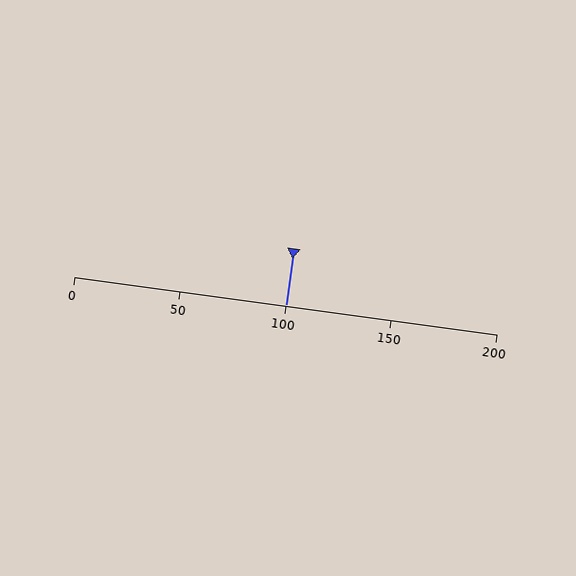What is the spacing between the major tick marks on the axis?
The major ticks are spaced 50 apart.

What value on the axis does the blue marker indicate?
The marker indicates approximately 100.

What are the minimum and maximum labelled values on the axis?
The axis runs from 0 to 200.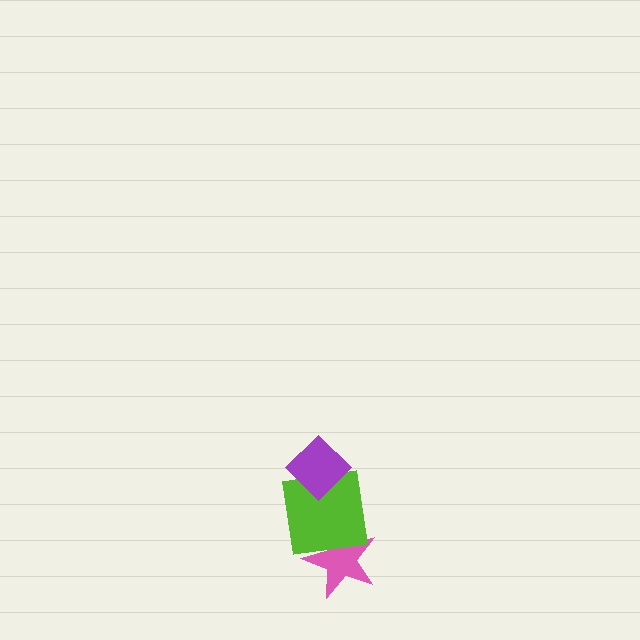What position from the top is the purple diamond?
The purple diamond is 1st from the top.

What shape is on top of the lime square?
The purple diamond is on top of the lime square.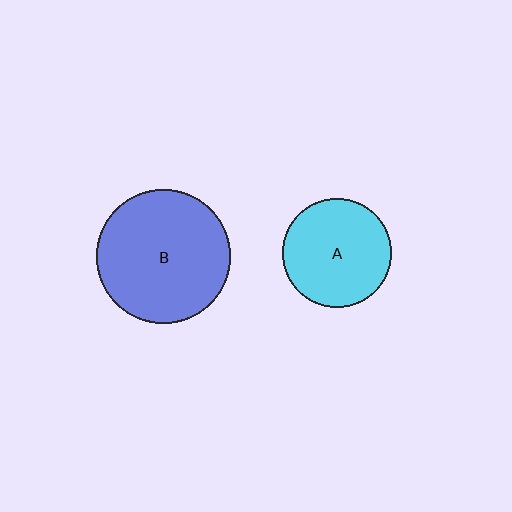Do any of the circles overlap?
No, none of the circles overlap.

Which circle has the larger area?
Circle B (blue).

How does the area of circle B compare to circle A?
Approximately 1.5 times.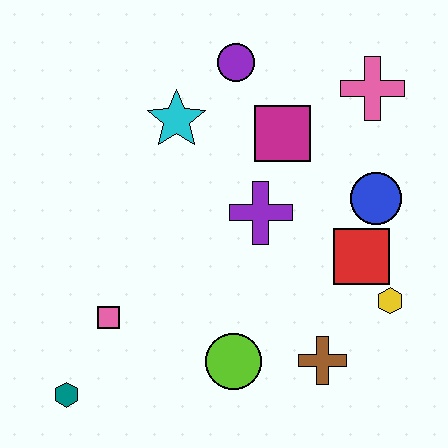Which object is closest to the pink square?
The teal hexagon is closest to the pink square.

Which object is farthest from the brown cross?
The purple circle is farthest from the brown cross.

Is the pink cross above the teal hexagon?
Yes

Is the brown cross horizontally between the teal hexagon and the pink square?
No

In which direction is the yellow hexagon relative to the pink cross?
The yellow hexagon is below the pink cross.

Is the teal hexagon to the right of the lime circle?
No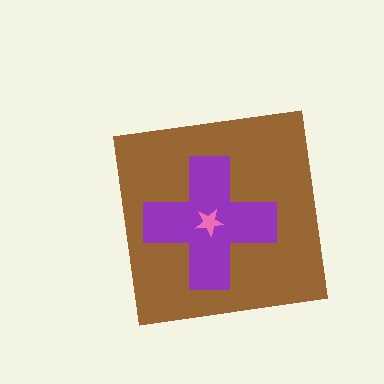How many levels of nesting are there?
3.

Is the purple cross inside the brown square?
Yes.